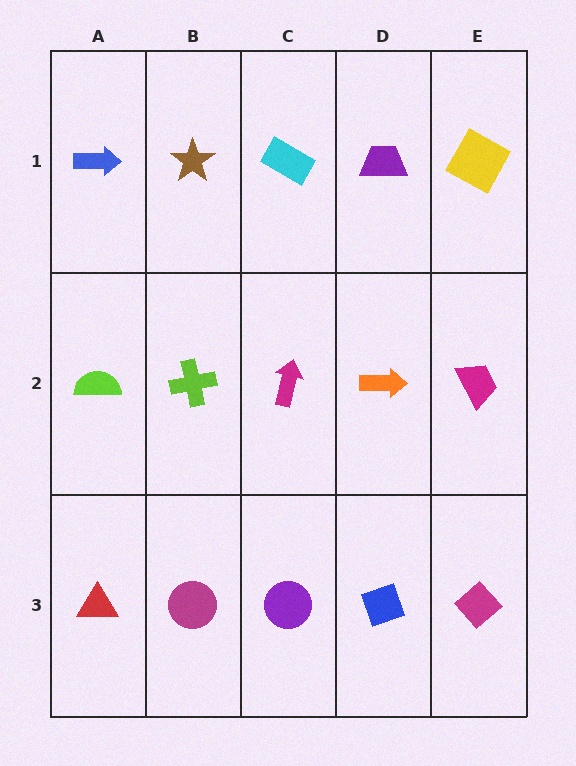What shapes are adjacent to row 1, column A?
A lime semicircle (row 2, column A), a brown star (row 1, column B).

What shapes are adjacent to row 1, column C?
A magenta arrow (row 2, column C), a brown star (row 1, column B), a purple trapezoid (row 1, column D).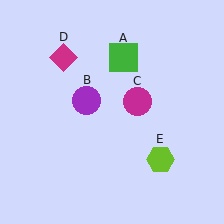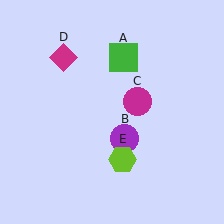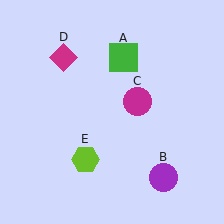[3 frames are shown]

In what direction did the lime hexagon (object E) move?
The lime hexagon (object E) moved left.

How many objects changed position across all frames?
2 objects changed position: purple circle (object B), lime hexagon (object E).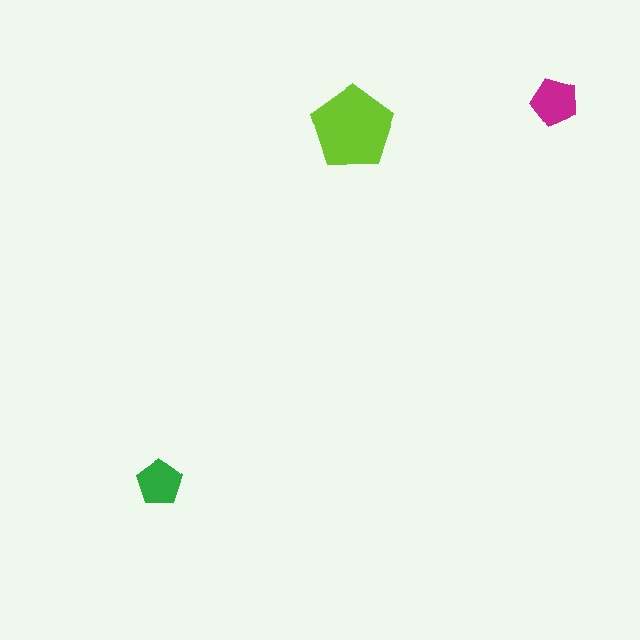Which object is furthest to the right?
The magenta pentagon is rightmost.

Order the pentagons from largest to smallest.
the lime one, the magenta one, the green one.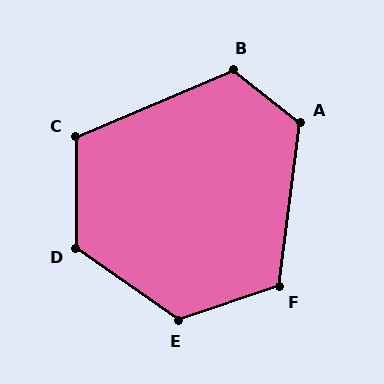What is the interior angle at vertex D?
Approximately 125 degrees (obtuse).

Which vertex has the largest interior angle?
E, at approximately 127 degrees.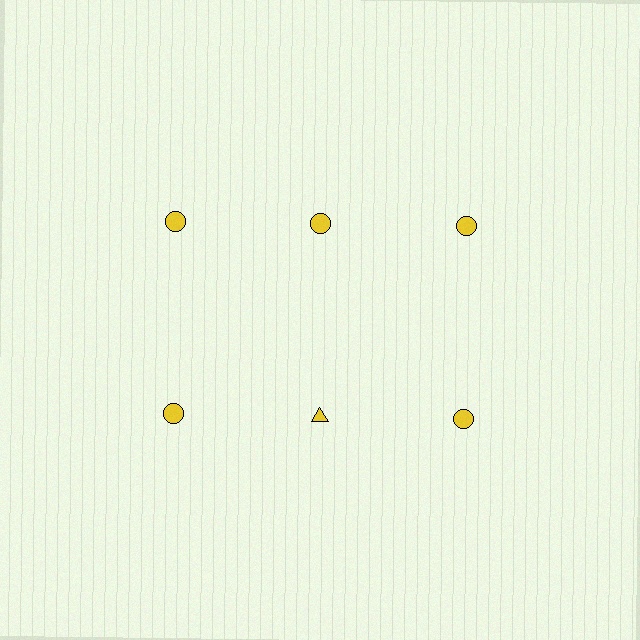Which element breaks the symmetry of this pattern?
The yellow triangle in the second row, second from left column breaks the symmetry. All other shapes are yellow circles.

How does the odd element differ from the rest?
It has a different shape: triangle instead of circle.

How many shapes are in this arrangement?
There are 6 shapes arranged in a grid pattern.